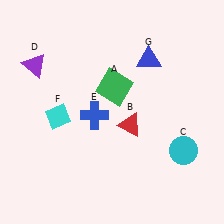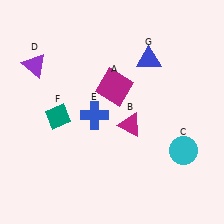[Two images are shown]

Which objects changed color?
A changed from green to magenta. B changed from red to magenta. F changed from cyan to teal.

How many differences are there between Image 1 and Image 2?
There are 3 differences between the two images.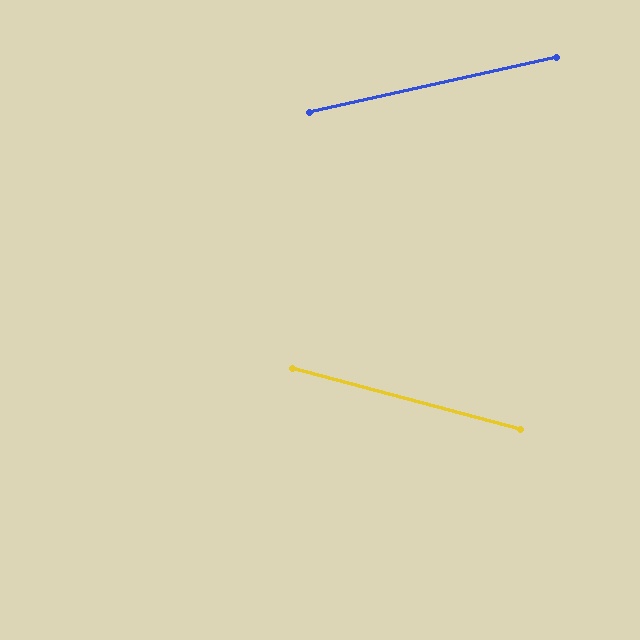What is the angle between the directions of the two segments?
Approximately 28 degrees.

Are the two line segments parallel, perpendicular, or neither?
Neither parallel nor perpendicular — they differ by about 28°.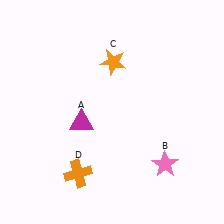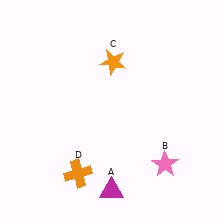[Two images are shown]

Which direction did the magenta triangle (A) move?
The magenta triangle (A) moved down.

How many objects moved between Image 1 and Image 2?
1 object moved between the two images.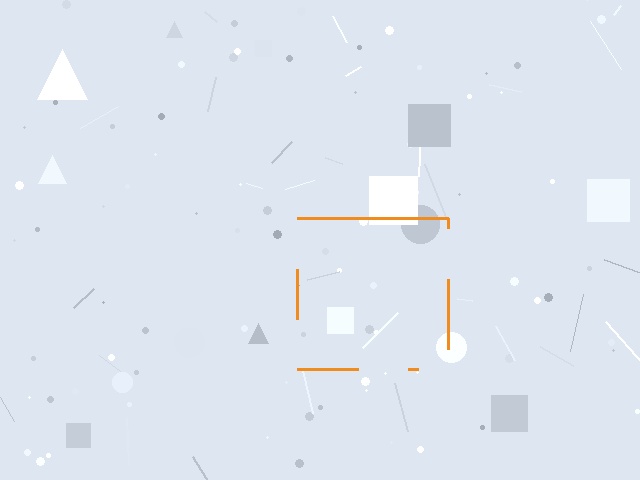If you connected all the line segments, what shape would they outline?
They would outline a square.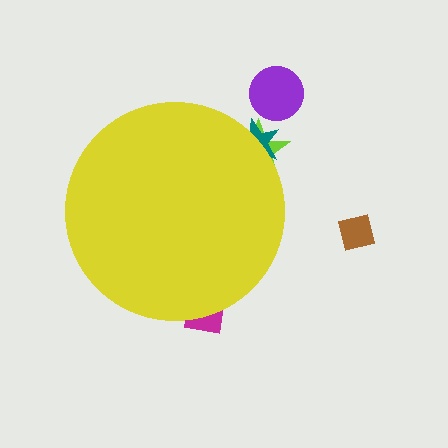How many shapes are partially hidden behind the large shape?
3 shapes are partially hidden.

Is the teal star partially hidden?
Yes, the teal star is partially hidden behind the yellow circle.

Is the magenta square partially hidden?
Yes, the magenta square is partially hidden behind the yellow circle.